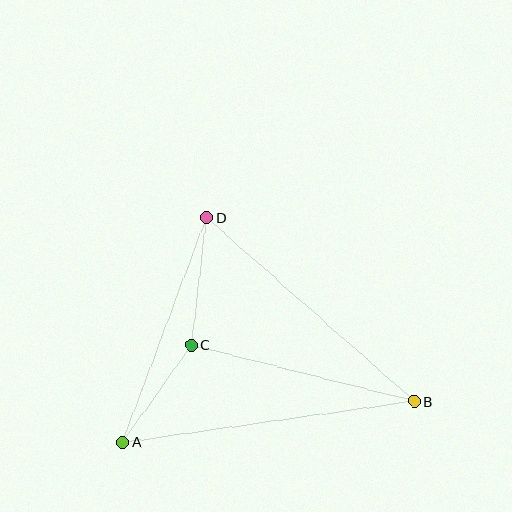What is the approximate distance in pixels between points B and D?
The distance between B and D is approximately 277 pixels.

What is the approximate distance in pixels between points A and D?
The distance between A and D is approximately 240 pixels.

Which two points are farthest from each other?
Points A and B are farthest from each other.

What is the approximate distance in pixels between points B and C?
The distance between B and C is approximately 230 pixels.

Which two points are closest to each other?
Points A and C are closest to each other.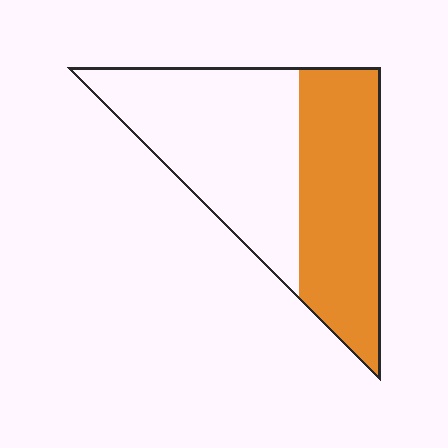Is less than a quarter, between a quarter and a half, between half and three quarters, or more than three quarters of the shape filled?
Between a quarter and a half.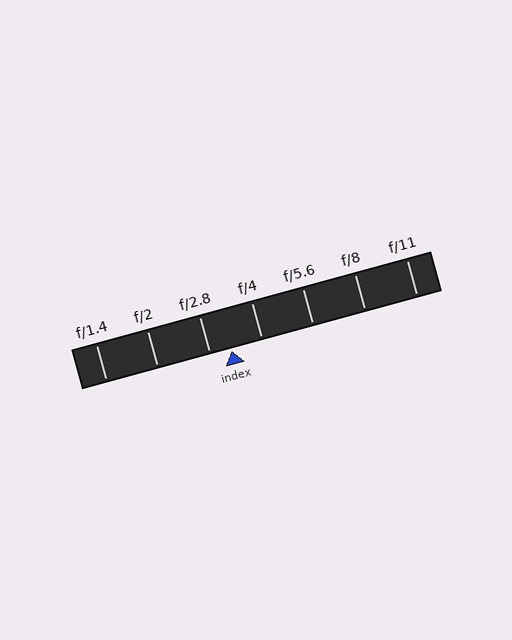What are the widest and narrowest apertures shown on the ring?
The widest aperture shown is f/1.4 and the narrowest is f/11.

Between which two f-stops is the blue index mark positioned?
The index mark is between f/2.8 and f/4.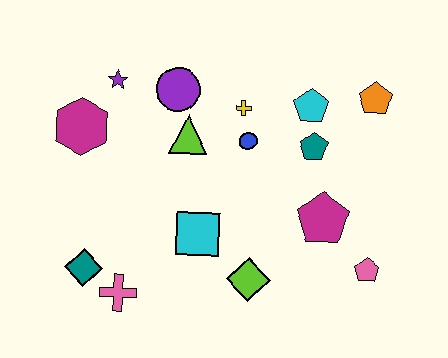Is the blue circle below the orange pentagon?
Yes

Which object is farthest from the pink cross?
The orange pentagon is farthest from the pink cross.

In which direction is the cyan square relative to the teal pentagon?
The cyan square is to the left of the teal pentagon.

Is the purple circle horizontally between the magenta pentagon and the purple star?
Yes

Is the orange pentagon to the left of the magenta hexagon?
No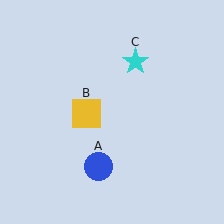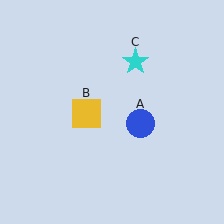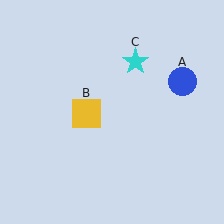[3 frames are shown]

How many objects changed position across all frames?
1 object changed position: blue circle (object A).